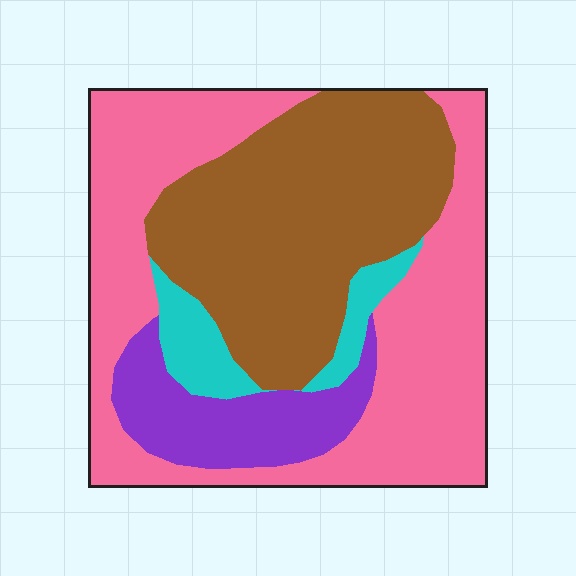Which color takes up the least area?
Cyan, at roughly 5%.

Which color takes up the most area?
Pink, at roughly 45%.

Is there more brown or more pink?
Pink.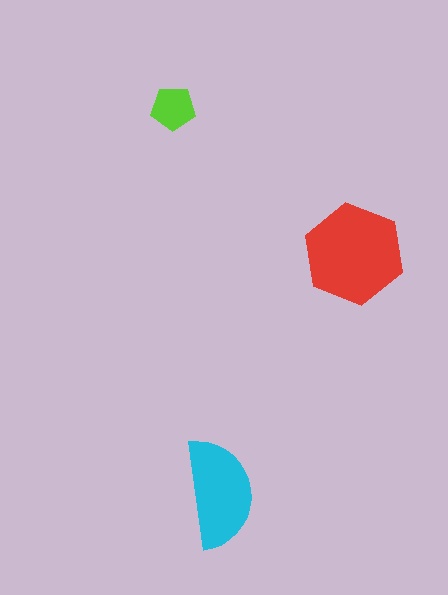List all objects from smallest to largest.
The lime pentagon, the cyan semicircle, the red hexagon.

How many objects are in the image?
There are 3 objects in the image.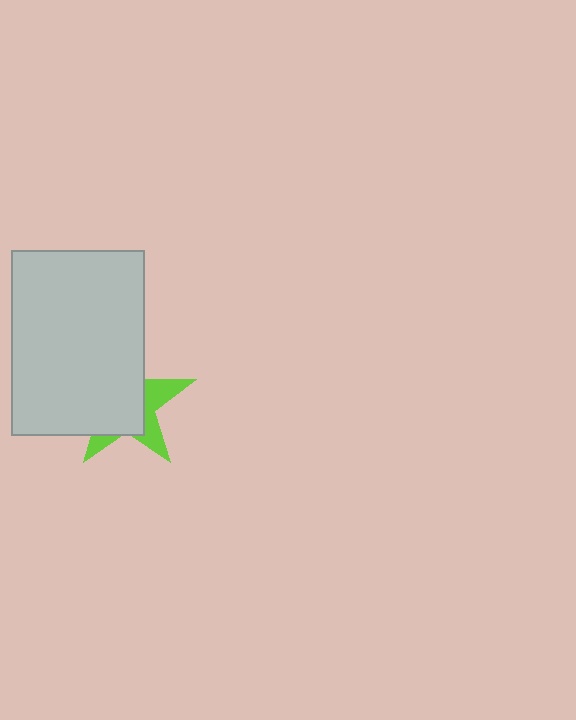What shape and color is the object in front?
The object in front is a light gray rectangle.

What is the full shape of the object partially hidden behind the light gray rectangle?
The partially hidden object is a lime star.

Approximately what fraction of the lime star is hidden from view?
Roughly 67% of the lime star is hidden behind the light gray rectangle.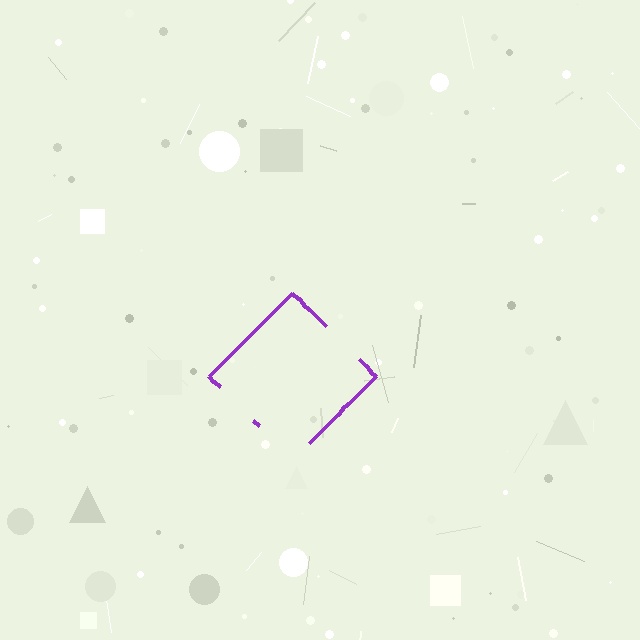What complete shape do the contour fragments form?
The contour fragments form a diamond.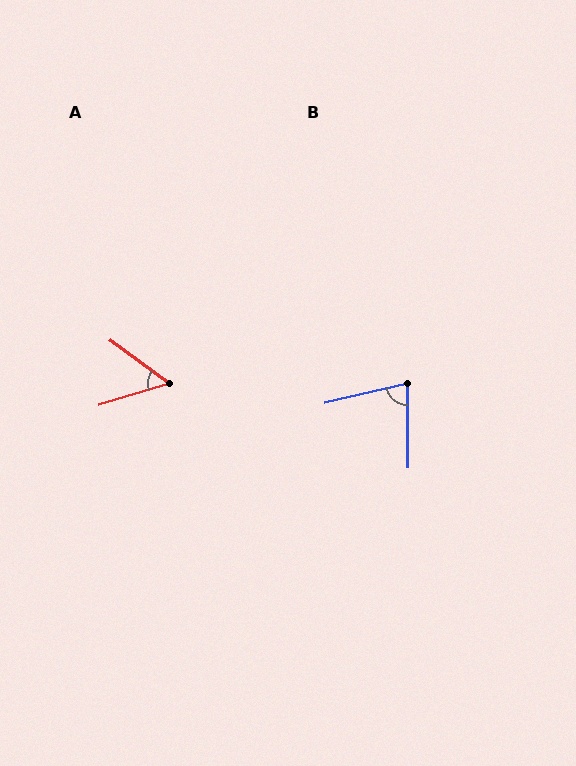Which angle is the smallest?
A, at approximately 53 degrees.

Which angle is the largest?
B, at approximately 77 degrees.